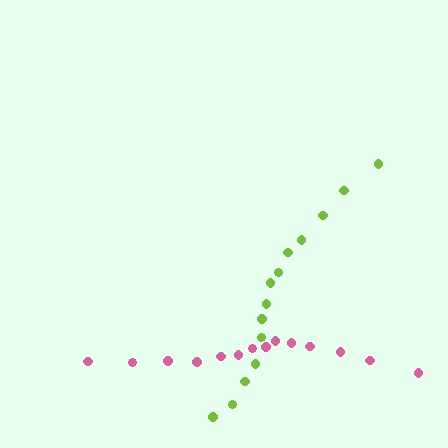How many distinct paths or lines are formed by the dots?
There are 2 distinct paths.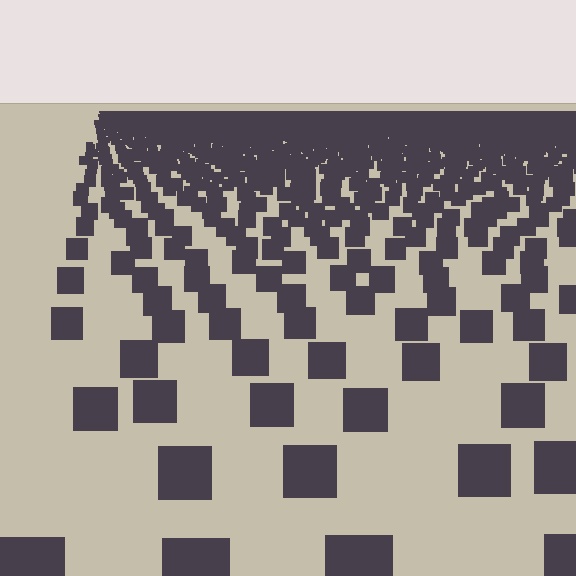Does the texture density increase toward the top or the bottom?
Density increases toward the top.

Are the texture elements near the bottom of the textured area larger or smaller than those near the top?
Larger. Near the bottom, elements are closer to the viewer and appear at a bigger on-screen size.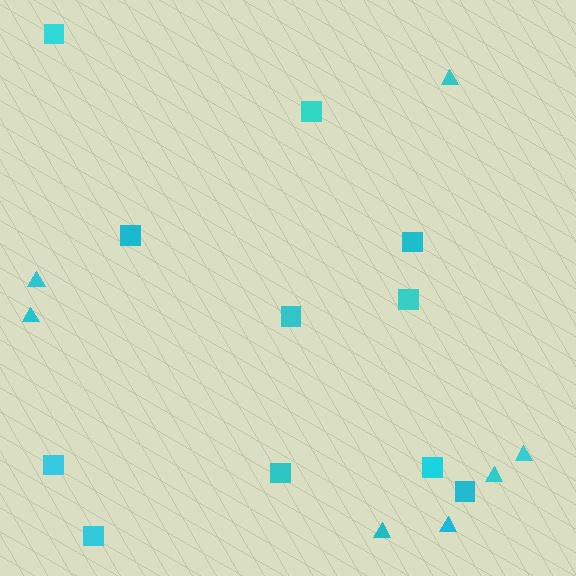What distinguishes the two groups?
There are 2 groups: one group of triangles (7) and one group of squares (11).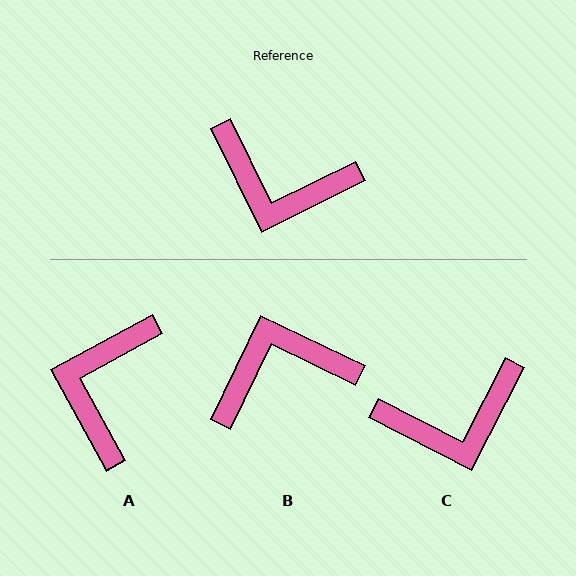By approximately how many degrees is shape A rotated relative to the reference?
Approximately 88 degrees clockwise.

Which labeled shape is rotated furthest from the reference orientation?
B, about 142 degrees away.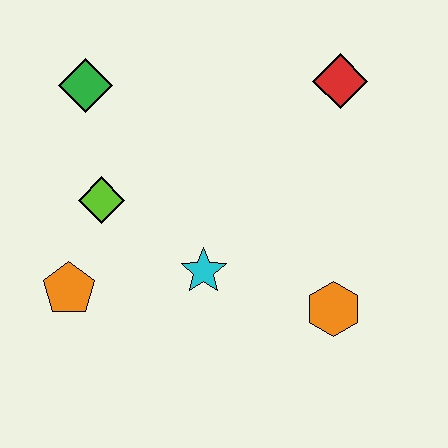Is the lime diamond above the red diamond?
No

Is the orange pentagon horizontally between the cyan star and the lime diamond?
No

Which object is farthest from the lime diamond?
The red diamond is farthest from the lime diamond.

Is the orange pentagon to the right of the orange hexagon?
No